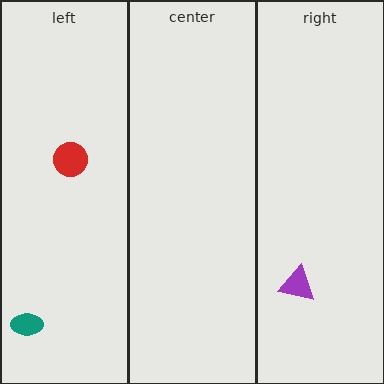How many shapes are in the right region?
1.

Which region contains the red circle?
The left region.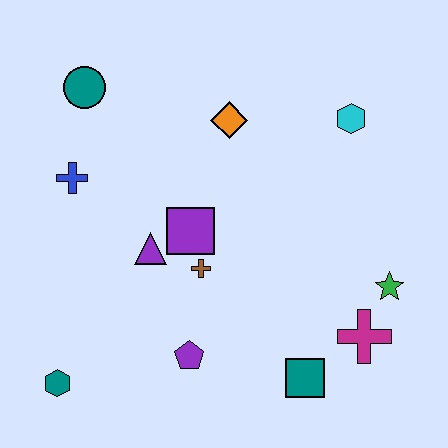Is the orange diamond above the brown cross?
Yes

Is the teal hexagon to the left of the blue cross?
Yes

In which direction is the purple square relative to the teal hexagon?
The purple square is above the teal hexagon.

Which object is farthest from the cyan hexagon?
The teal hexagon is farthest from the cyan hexagon.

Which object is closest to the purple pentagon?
The brown cross is closest to the purple pentagon.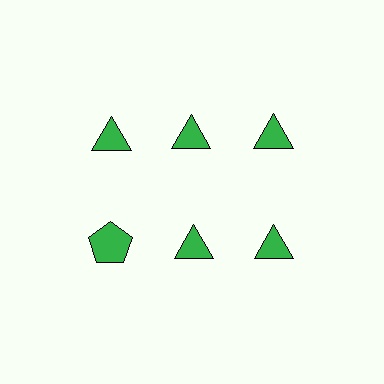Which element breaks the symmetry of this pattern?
The green pentagon in the second row, leftmost column breaks the symmetry. All other shapes are green triangles.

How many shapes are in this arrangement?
There are 6 shapes arranged in a grid pattern.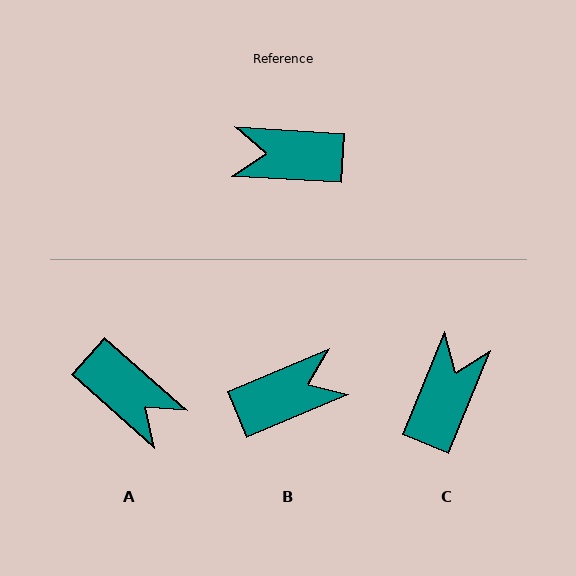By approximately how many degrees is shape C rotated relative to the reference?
Approximately 109 degrees clockwise.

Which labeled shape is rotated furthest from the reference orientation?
B, about 154 degrees away.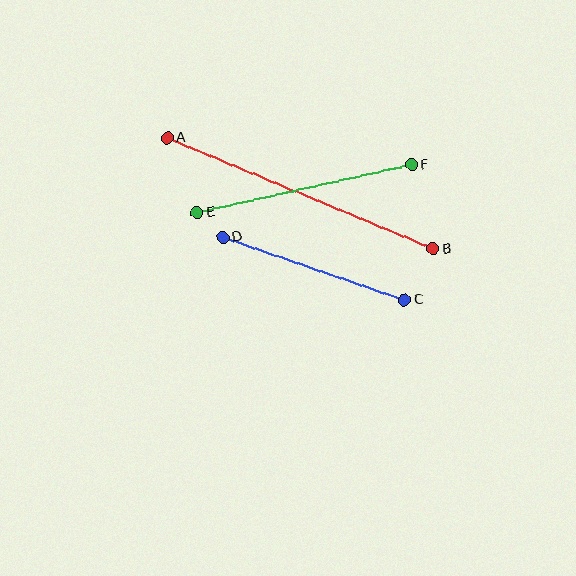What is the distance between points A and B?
The distance is approximately 288 pixels.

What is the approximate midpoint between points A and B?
The midpoint is at approximately (300, 193) pixels.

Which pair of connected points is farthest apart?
Points A and B are farthest apart.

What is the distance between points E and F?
The distance is approximately 220 pixels.